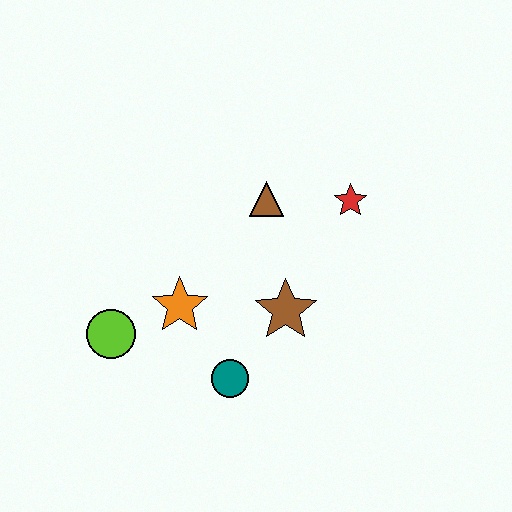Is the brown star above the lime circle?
Yes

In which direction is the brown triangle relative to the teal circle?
The brown triangle is above the teal circle.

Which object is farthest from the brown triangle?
The lime circle is farthest from the brown triangle.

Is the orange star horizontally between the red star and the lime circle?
Yes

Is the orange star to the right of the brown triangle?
No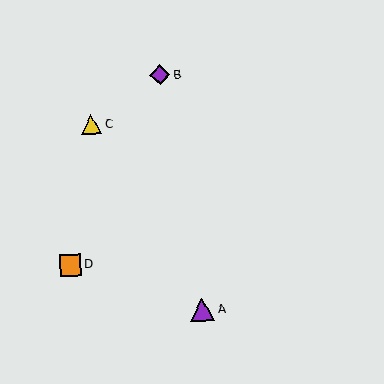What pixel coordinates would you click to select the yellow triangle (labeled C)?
Click at (91, 124) to select the yellow triangle C.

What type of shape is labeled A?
Shape A is a purple triangle.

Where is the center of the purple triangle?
The center of the purple triangle is at (202, 310).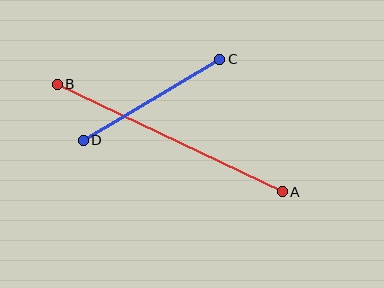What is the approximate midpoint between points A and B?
The midpoint is at approximately (170, 138) pixels.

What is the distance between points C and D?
The distance is approximately 159 pixels.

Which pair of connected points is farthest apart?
Points A and B are farthest apart.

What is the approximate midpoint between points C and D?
The midpoint is at approximately (152, 100) pixels.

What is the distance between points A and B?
The distance is approximately 249 pixels.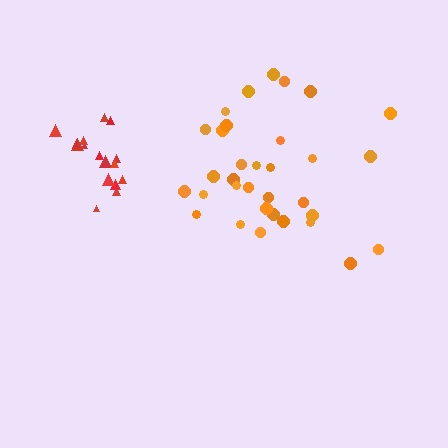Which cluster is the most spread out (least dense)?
Orange.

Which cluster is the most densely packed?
Red.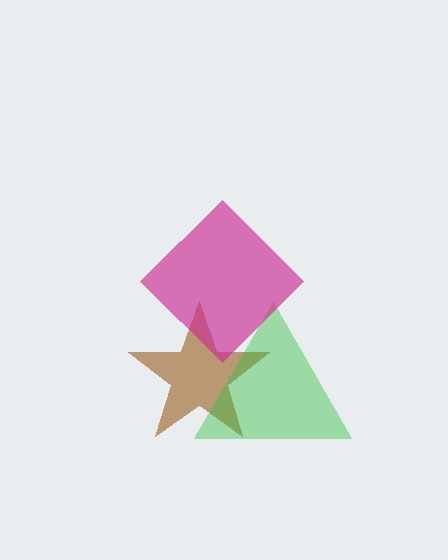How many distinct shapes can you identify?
There are 3 distinct shapes: a brown star, a green triangle, a magenta diamond.